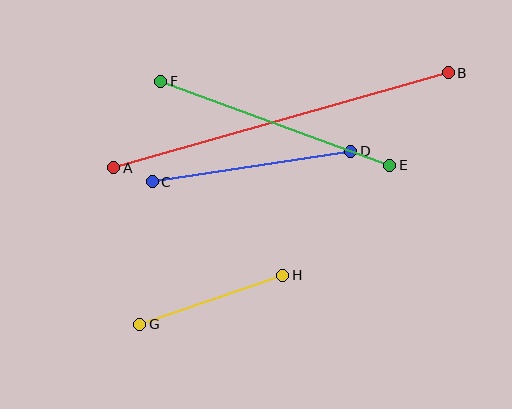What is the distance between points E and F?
The distance is approximately 244 pixels.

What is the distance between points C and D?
The distance is approximately 201 pixels.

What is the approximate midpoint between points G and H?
The midpoint is at approximately (211, 300) pixels.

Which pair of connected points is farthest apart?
Points A and B are farthest apart.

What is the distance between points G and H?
The distance is approximately 151 pixels.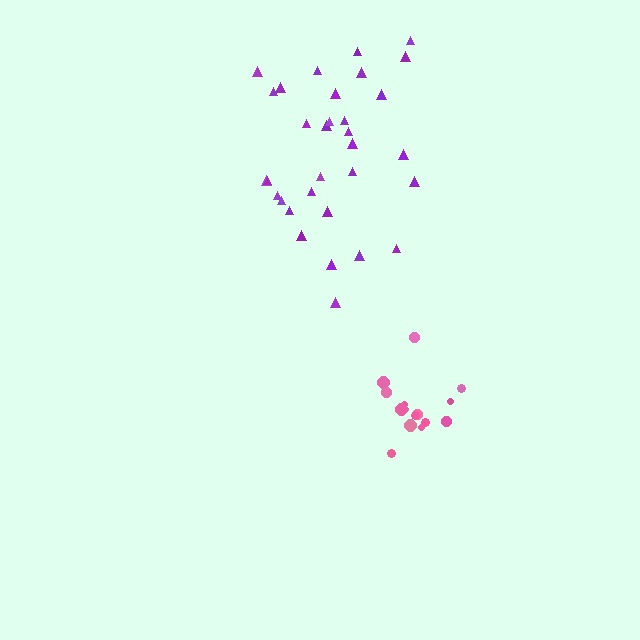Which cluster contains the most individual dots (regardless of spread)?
Purple (32).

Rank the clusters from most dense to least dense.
pink, purple.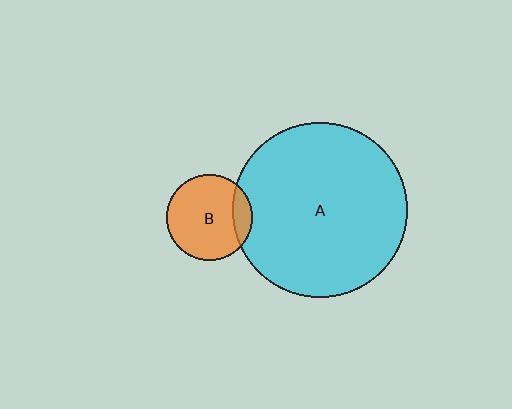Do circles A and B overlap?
Yes.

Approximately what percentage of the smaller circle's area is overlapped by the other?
Approximately 15%.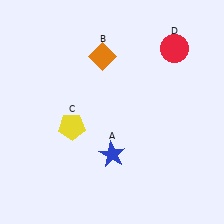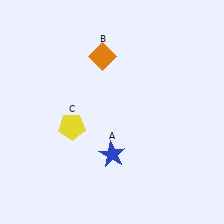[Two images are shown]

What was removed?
The red circle (D) was removed in Image 2.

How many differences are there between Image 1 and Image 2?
There is 1 difference between the two images.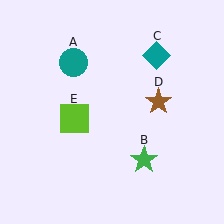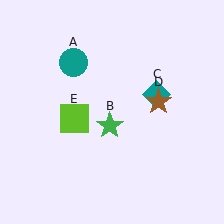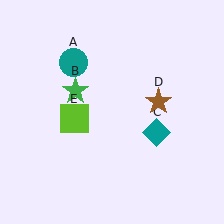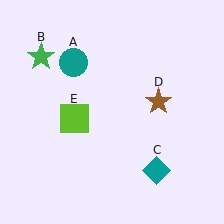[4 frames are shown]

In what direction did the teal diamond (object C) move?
The teal diamond (object C) moved down.